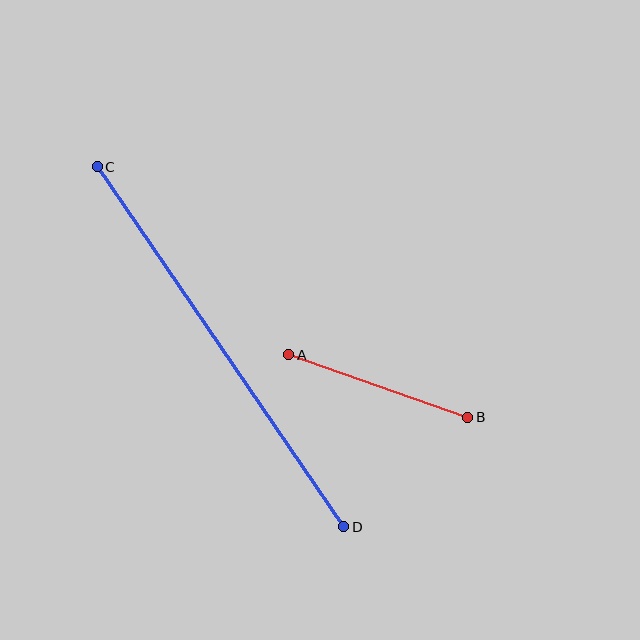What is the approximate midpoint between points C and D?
The midpoint is at approximately (221, 347) pixels.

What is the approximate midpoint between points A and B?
The midpoint is at approximately (378, 386) pixels.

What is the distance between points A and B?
The distance is approximately 189 pixels.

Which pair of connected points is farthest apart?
Points C and D are farthest apart.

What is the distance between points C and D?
The distance is approximately 437 pixels.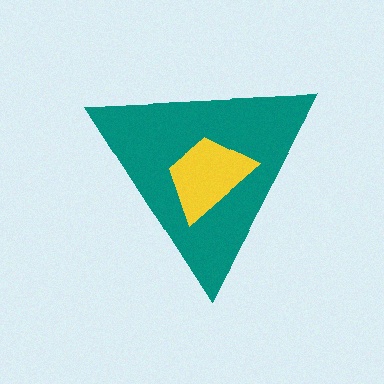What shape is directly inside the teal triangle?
The yellow trapezoid.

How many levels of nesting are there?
2.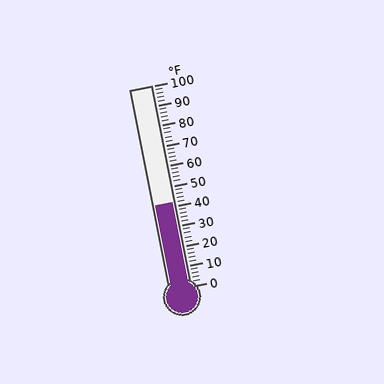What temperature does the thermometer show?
The thermometer shows approximately 42°F.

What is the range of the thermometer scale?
The thermometer scale ranges from 0°F to 100°F.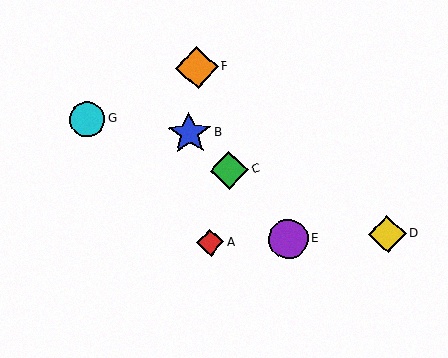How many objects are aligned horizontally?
3 objects (A, D, E) are aligned horizontally.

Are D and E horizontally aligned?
Yes, both are at y≈234.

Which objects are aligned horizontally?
Objects A, D, E are aligned horizontally.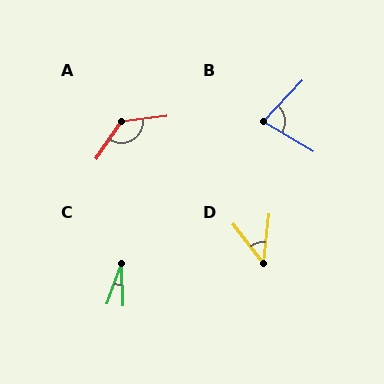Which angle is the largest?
A, at approximately 131 degrees.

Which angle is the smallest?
C, at approximately 22 degrees.